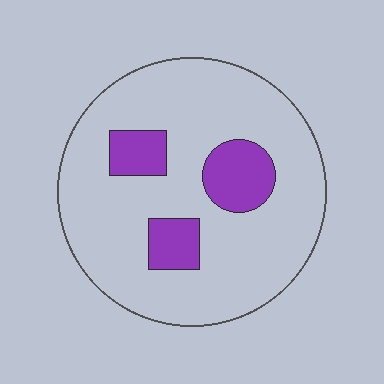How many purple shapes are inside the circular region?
3.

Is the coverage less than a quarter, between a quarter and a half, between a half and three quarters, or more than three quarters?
Less than a quarter.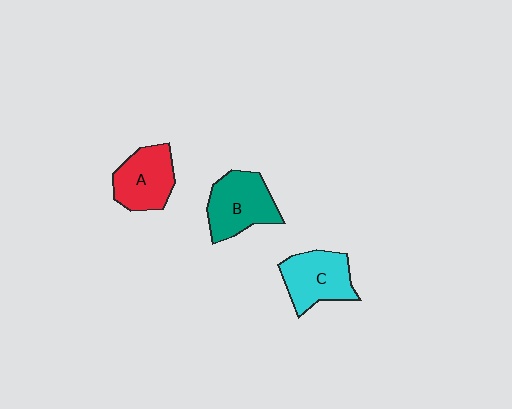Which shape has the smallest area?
Shape A (red).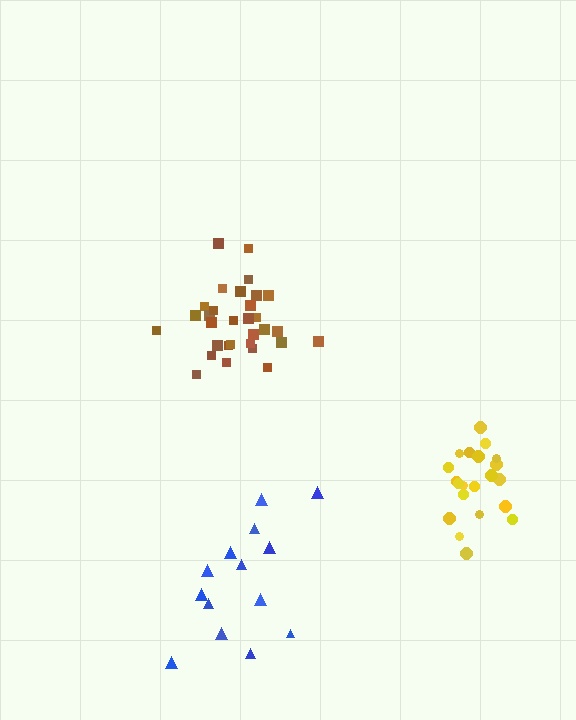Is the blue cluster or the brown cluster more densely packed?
Brown.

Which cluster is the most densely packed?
Brown.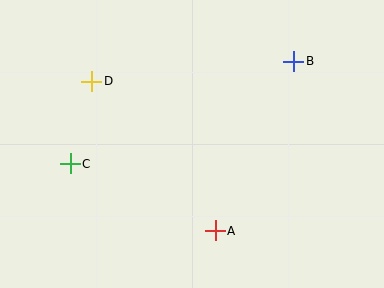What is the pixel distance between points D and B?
The distance between D and B is 203 pixels.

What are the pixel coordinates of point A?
Point A is at (215, 231).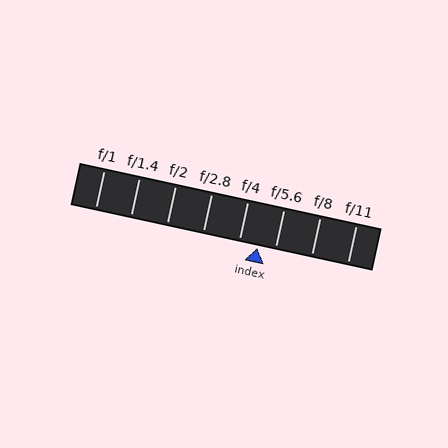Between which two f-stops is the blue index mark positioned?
The index mark is between f/4 and f/5.6.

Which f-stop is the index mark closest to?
The index mark is closest to f/5.6.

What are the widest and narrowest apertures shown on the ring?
The widest aperture shown is f/1 and the narrowest is f/11.